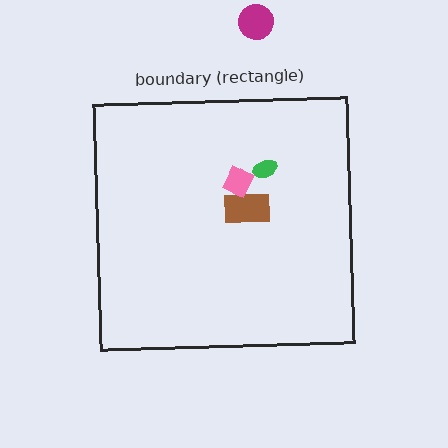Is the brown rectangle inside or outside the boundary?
Inside.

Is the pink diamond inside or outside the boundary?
Inside.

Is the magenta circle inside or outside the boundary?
Outside.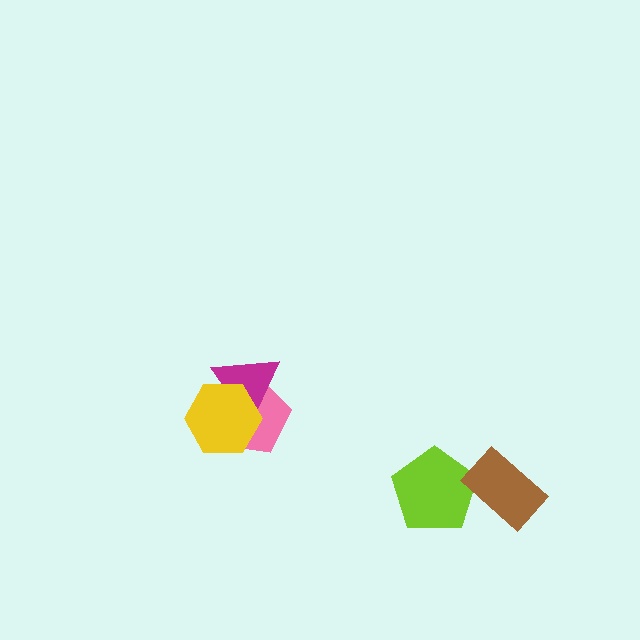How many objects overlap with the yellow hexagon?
2 objects overlap with the yellow hexagon.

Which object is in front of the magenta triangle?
The yellow hexagon is in front of the magenta triangle.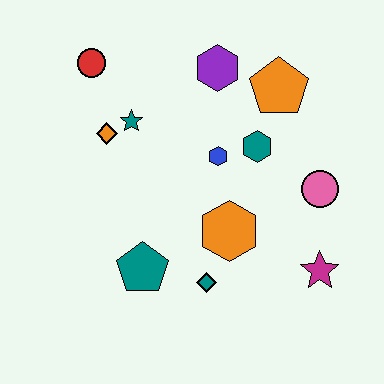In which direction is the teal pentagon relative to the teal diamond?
The teal pentagon is to the left of the teal diamond.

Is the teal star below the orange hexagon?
No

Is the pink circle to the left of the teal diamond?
No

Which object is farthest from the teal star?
The magenta star is farthest from the teal star.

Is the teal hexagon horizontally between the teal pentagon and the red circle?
No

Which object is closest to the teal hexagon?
The blue hexagon is closest to the teal hexagon.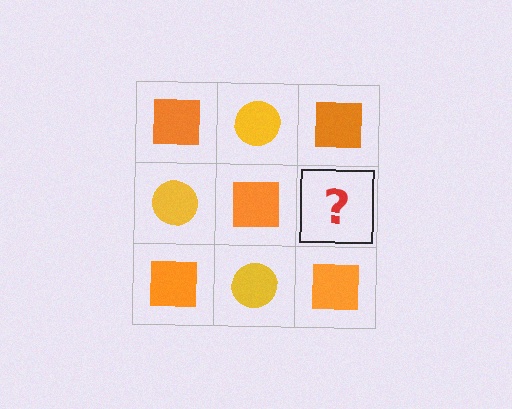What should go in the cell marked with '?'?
The missing cell should contain a yellow circle.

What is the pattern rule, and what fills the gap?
The rule is that it alternates orange square and yellow circle in a checkerboard pattern. The gap should be filled with a yellow circle.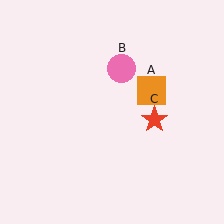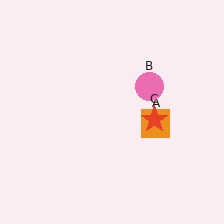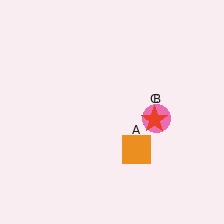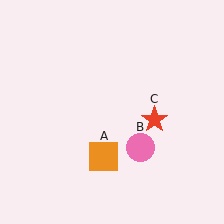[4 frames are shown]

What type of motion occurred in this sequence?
The orange square (object A), pink circle (object B) rotated clockwise around the center of the scene.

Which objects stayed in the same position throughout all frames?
Red star (object C) remained stationary.